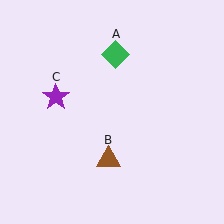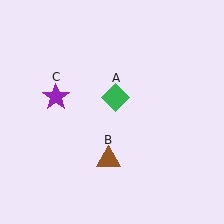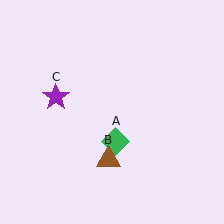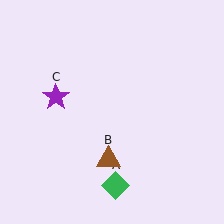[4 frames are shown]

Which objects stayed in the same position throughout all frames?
Brown triangle (object B) and purple star (object C) remained stationary.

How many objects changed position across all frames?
1 object changed position: green diamond (object A).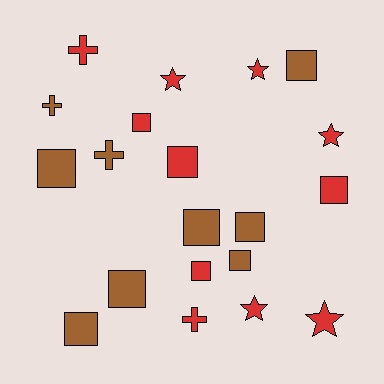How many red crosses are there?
There are 2 red crosses.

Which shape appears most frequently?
Square, with 11 objects.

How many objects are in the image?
There are 20 objects.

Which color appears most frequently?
Red, with 11 objects.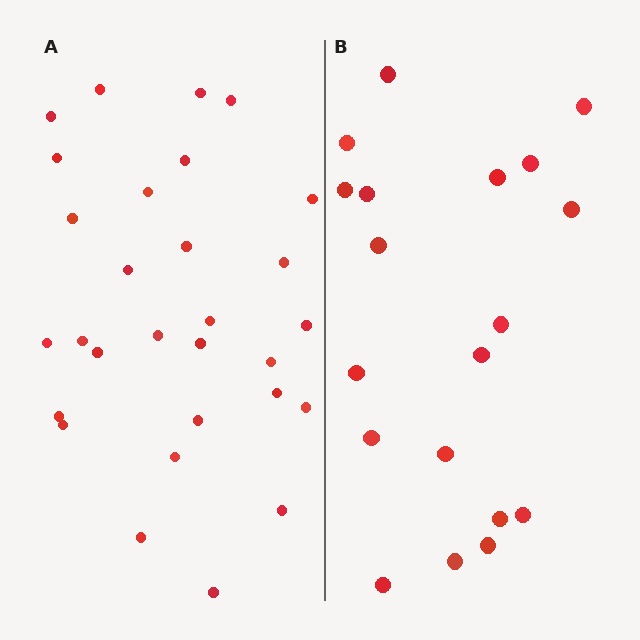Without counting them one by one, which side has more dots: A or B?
Region A (the left region) has more dots.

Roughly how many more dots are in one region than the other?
Region A has roughly 10 or so more dots than region B.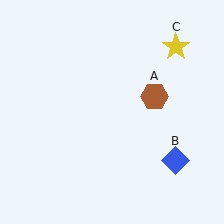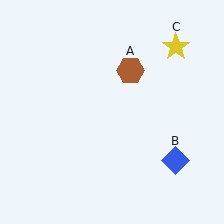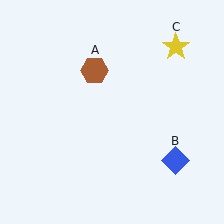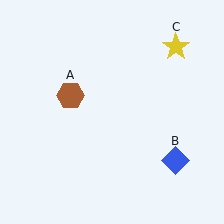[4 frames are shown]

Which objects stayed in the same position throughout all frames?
Blue diamond (object B) and yellow star (object C) remained stationary.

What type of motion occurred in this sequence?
The brown hexagon (object A) rotated counterclockwise around the center of the scene.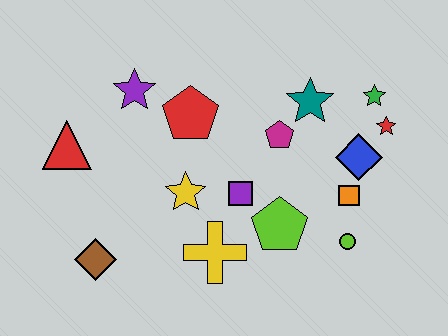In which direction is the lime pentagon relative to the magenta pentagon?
The lime pentagon is below the magenta pentagon.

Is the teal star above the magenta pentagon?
Yes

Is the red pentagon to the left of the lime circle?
Yes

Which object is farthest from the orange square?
The red triangle is farthest from the orange square.